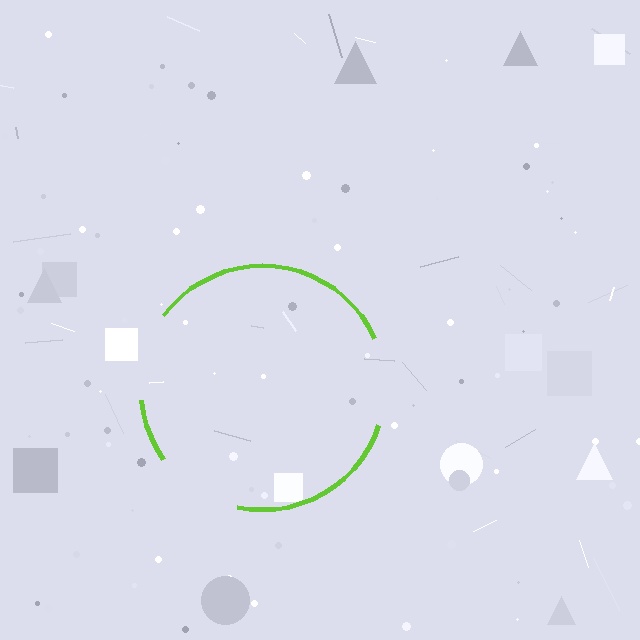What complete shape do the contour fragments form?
The contour fragments form a circle.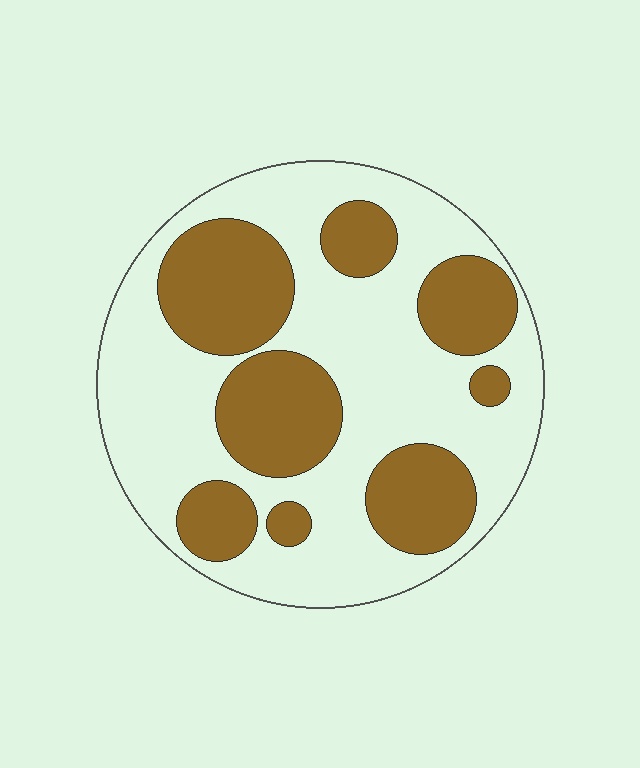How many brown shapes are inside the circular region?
8.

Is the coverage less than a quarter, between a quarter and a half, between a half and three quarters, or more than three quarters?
Between a quarter and a half.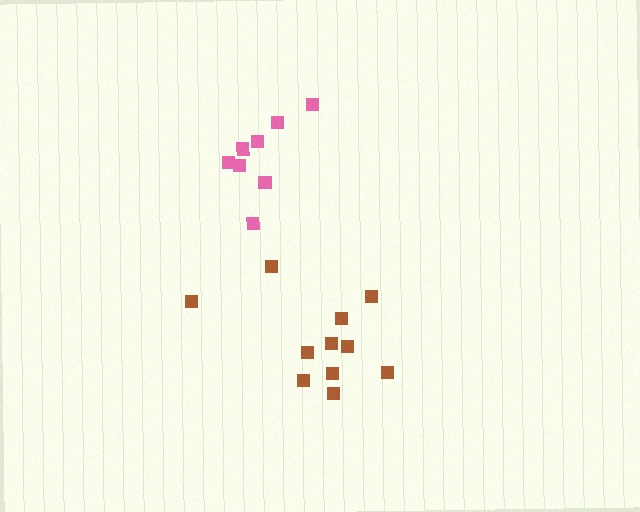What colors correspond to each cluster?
The clusters are colored: pink, brown.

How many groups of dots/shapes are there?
There are 2 groups.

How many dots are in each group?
Group 1: 8 dots, Group 2: 11 dots (19 total).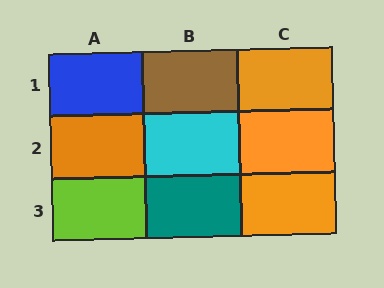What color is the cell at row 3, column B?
Teal.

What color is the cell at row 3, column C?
Orange.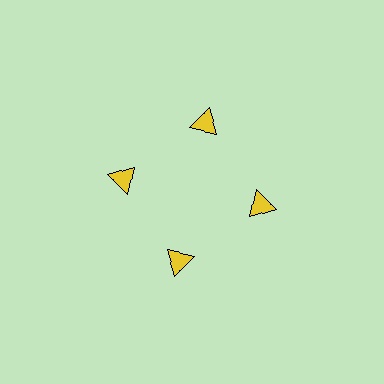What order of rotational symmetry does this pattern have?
This pattern has 4-fold rotational symmetry.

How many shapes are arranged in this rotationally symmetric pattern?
There are 4 shapes, arranged in 4 groups of 1.